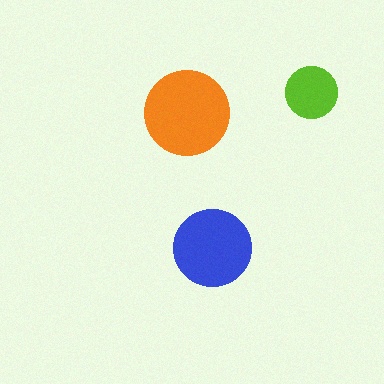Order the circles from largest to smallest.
the orange one, the blue one, the lime one.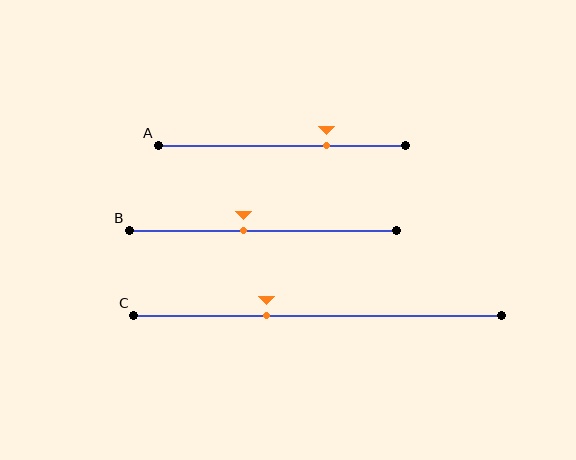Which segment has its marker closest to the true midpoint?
Segment B has its marker closest to the true midpoint.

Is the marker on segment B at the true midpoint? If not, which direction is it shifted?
No, the marker on segment B is shifted to the left by about 7% of the segment length.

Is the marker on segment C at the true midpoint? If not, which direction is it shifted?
No, the marker on segment C is shifted to the left by about 14% of the segment length.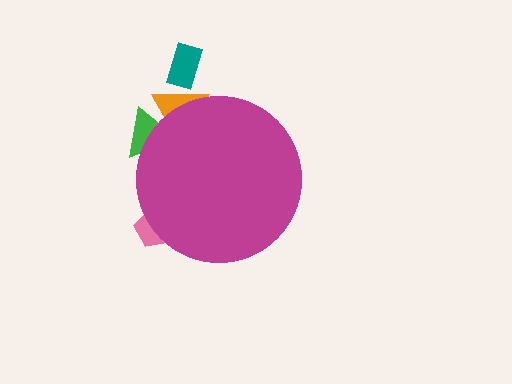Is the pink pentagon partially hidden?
Yes, the pink pentagon is partially hidden behind the magenta circle.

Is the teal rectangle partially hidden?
No, the teal rectangle is fully visible.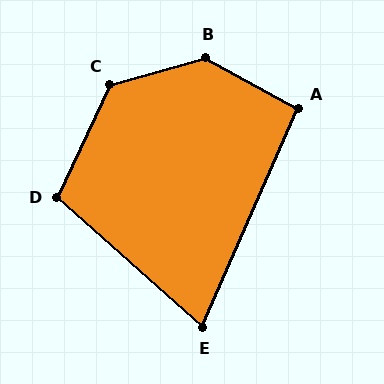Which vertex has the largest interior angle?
B, at approximately 135 degrees.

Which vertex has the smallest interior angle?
E, at approximately 72 degrees.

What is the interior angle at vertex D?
Approximately 107 degrees (obtuse).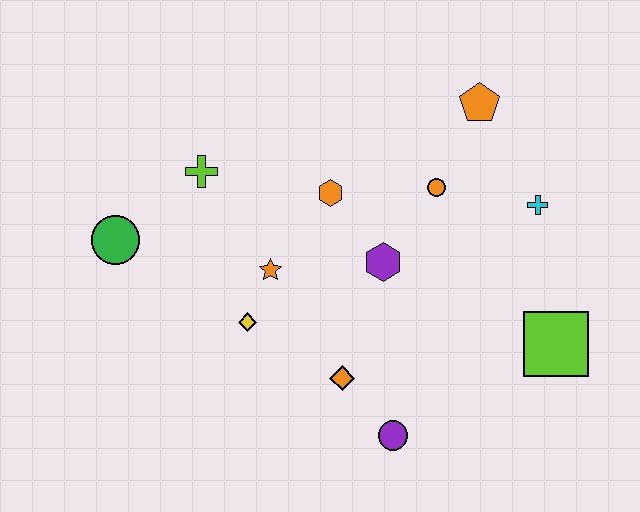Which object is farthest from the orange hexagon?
The lime square is farthest from the orange hexagon.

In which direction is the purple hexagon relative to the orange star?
The purple hexagon is to the right of the orange star.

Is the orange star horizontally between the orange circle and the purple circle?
No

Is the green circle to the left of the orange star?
Yes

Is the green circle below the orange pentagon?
Yes